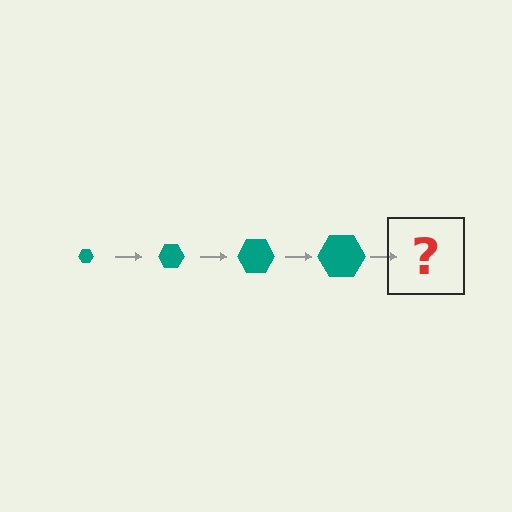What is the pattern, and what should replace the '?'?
The pattern is that the hexagon gets progressively larger each step. The '?' should be a teal hexagon, larger than the previous one.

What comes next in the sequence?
The next element should be a teal hexagon, larger than the previous one.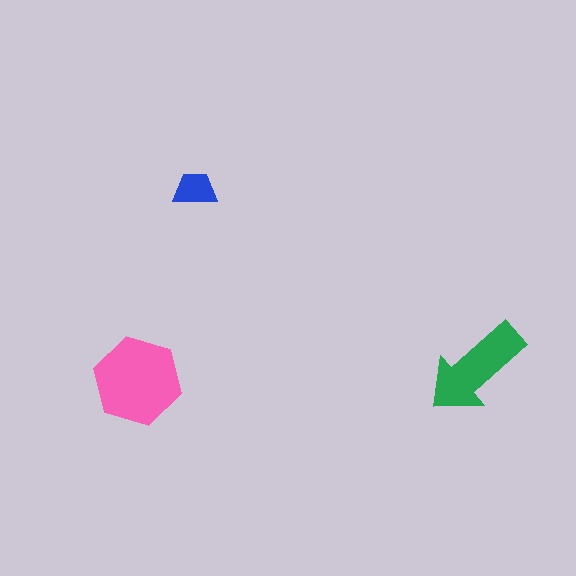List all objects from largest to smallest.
The pink hexagon, the green arrow, the blue trapezoid.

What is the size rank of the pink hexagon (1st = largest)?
1st.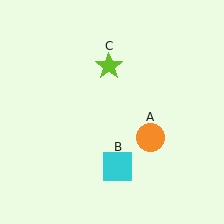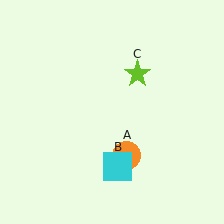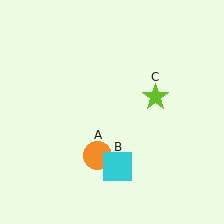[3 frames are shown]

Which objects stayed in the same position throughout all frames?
Cyan square (object B) remained stationary.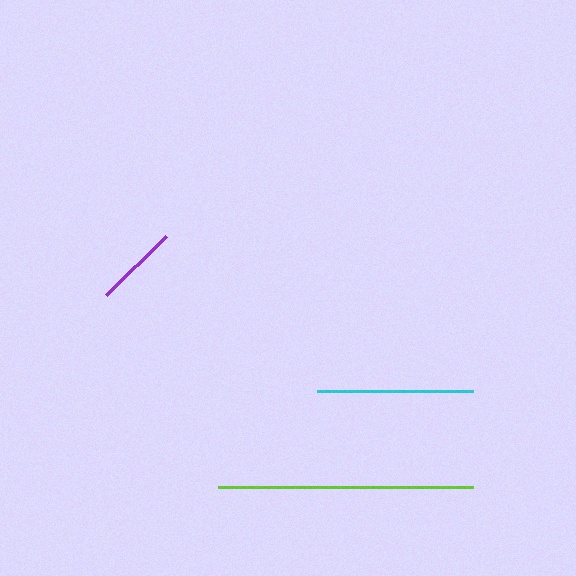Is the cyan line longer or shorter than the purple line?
The cyan line is longer than the purple line.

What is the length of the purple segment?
The purple segment is approximately 85 pixels long.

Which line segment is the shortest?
The purple line is the shortest at approximately 85 pixels.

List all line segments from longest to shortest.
From longest to shortest: lime, cyan, purple.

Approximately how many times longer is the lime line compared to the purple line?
The lime line is approximately 3.0 times the length of the purple line.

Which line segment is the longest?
The lime line is the longest at approximately 255 pixels.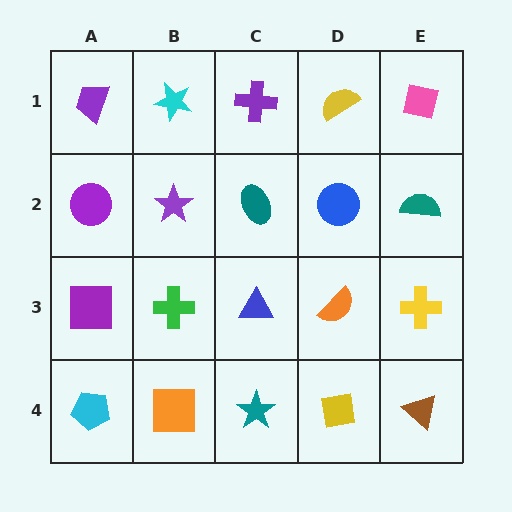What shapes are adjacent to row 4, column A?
A purple square (row 3, column A), an orange square (row 4, column B).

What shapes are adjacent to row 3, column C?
A teal ellipse (row 2, column C), a teal star (row 4, column C), a green cross (row 3, column B), an orange semicircle (row 3, column D).